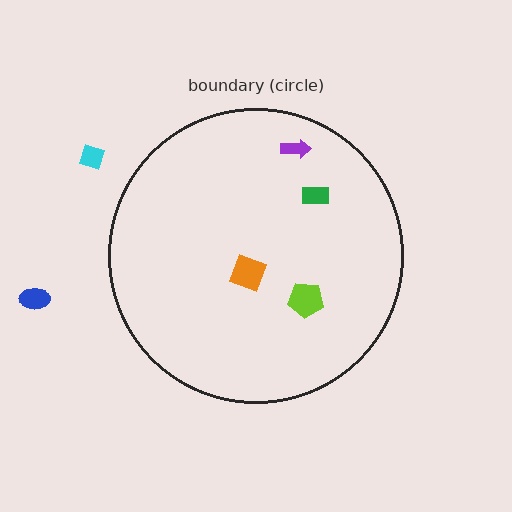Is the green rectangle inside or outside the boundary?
Inside.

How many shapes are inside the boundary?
4 inside, 2 outside.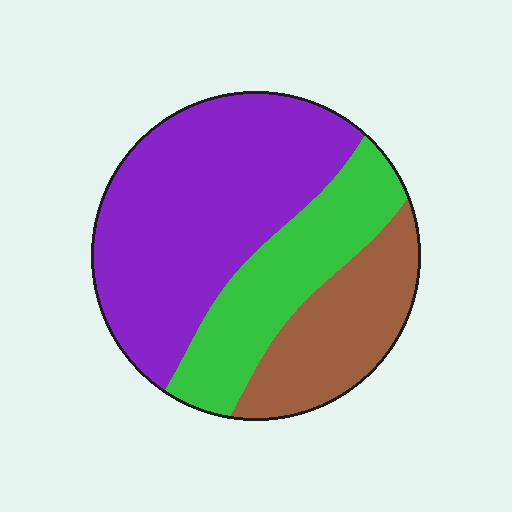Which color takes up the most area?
Purple, at roughly 50%.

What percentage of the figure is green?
Green covers 26% of the figure.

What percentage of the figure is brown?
Brown takes up about one quarter (1/4) of the figure.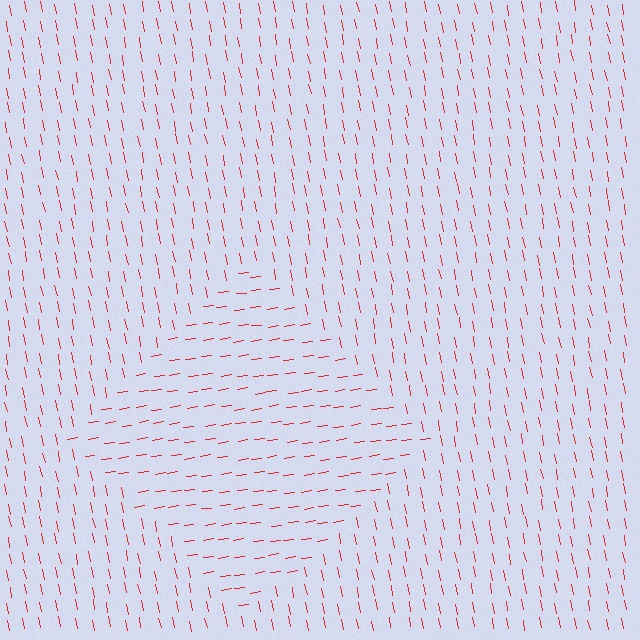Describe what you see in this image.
The image is filled with small red line segments. A diamond region in the image has lines oriented differently from the surrounding lines, creating a visible texture boundary.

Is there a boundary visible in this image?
Yes, there is a texture boundary formed by a change in line orientation.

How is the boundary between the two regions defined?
The boundary is defined purely by a change in line orientation (approximately 87 degrees difference). All lines are the same color and thickness.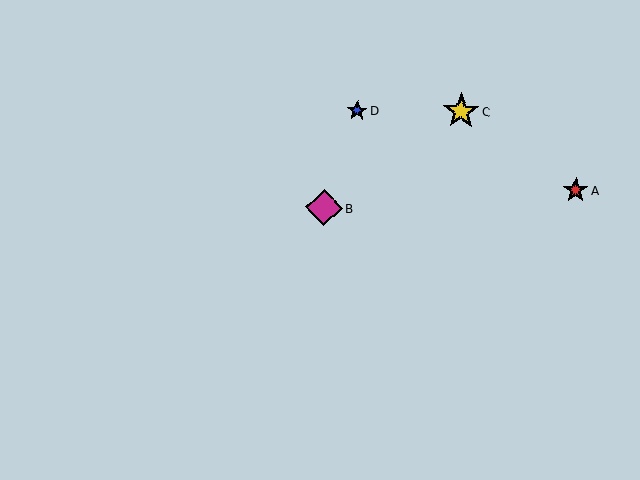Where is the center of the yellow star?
The center of the yellow star is at (461, 111).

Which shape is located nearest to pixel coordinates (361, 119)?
The blue star (labeled D) at (357, 111) is nearest to that location.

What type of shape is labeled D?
Shape D is a blue star.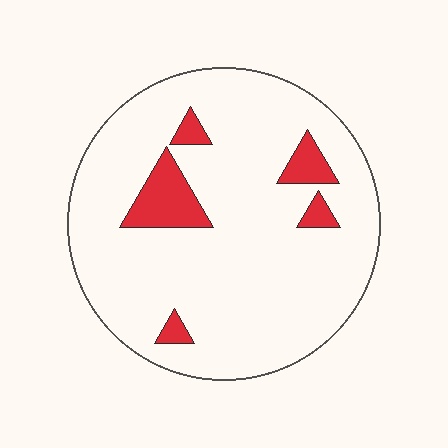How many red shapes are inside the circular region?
5.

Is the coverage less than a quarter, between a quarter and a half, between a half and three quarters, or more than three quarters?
Less than a quarter.